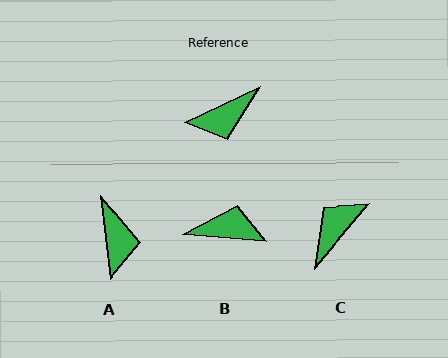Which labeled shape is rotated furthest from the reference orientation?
C, about 155 degrees away.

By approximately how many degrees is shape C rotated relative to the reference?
Approximately 155 degrees clockwise.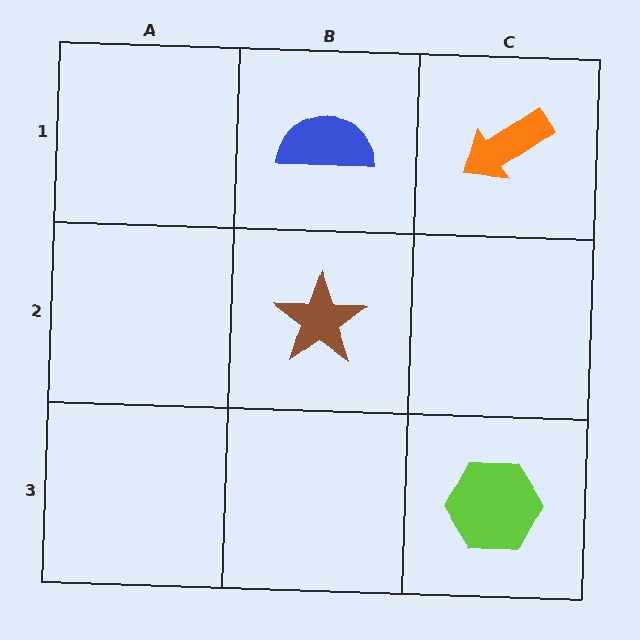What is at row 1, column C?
An orange arrow.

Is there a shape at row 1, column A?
No, that cell is empty.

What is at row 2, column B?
A brown star.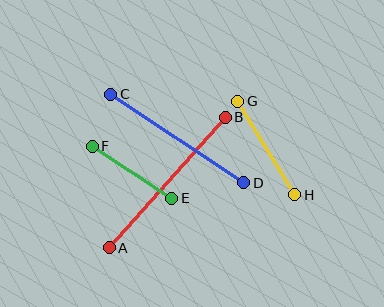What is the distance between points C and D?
The distance is approximately 160 pixels.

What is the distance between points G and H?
The distance is approximately 109 pixels.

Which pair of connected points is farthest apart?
Points A and B are farthest apart.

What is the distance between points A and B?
The distance is approximately 175 pixels.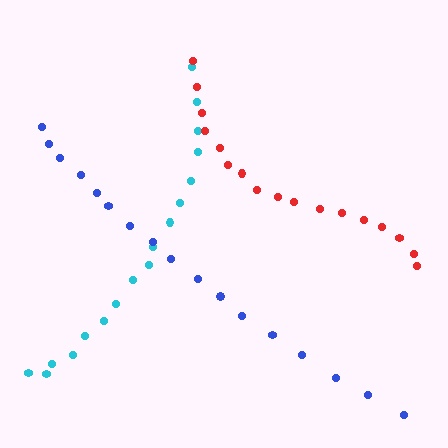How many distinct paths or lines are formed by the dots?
There are 3 distinct paths.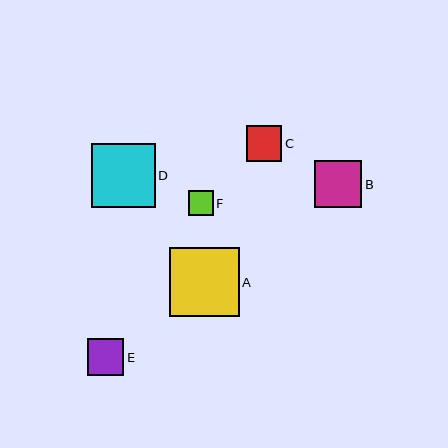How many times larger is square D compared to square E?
Square D is approximately 1.7 times the size of square E.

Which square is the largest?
Square A is the largest with a size of approximately 70 pixels.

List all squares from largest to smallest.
From largest to smallest: A, D, B, E, C, F.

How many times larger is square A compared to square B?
Square A is approximately 1.5 times the size of square B.